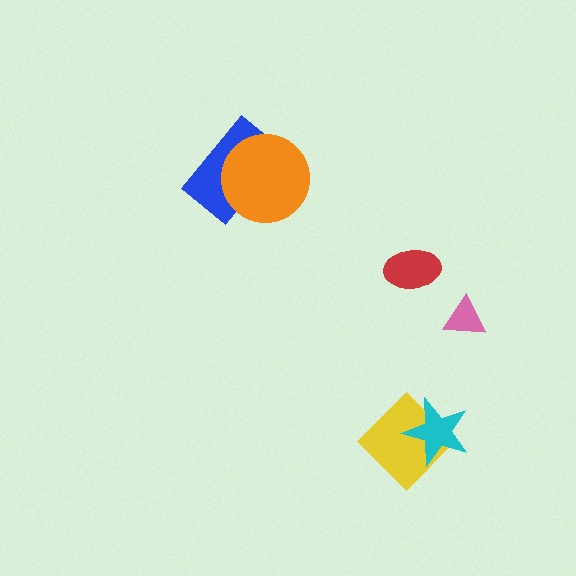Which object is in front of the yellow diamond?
The cyan star is in front of the yellow diamond.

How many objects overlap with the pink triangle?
0 objects overlap with the pink triangle.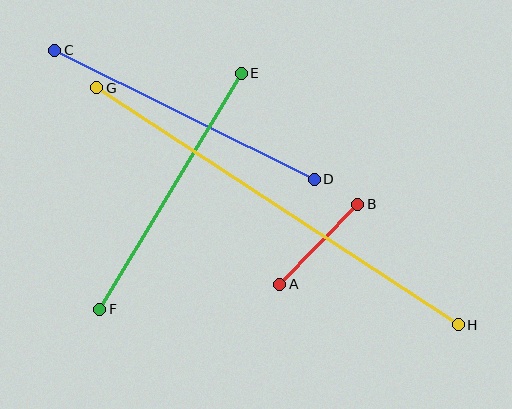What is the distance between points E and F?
The distance is approximately 275 pixels.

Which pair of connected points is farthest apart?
Points G and H are farthest apart.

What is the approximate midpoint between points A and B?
The midpoint is at approximately (319, 244) pixels.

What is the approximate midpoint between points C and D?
The midpoint is at approximately (184, 115) pixels.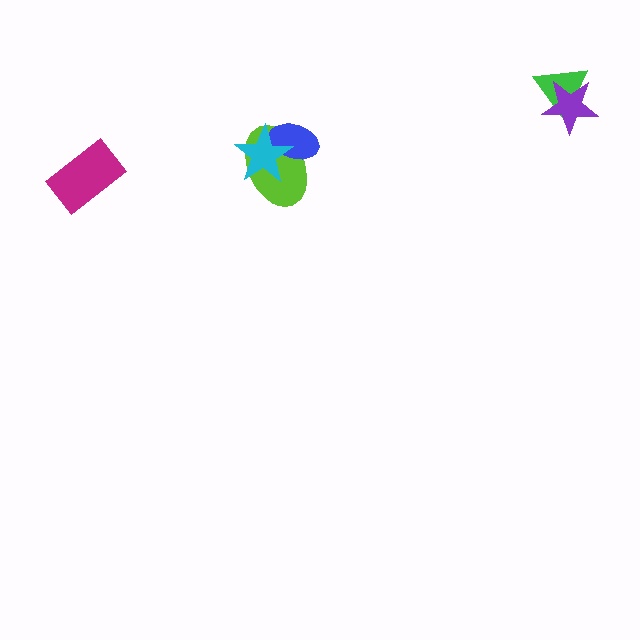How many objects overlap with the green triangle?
1 object overlaps with the green triangle.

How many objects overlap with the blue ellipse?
2 objects overlap with the blue ellipse.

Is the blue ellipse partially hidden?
Yes, it is partially covered by another shape.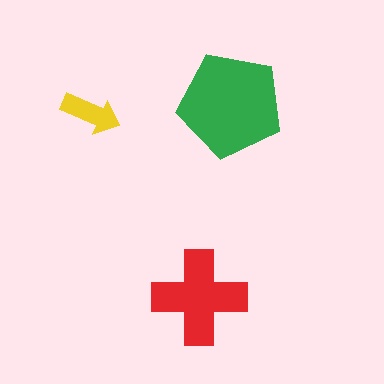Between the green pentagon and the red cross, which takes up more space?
The green pentagon.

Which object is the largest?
The green pentagon.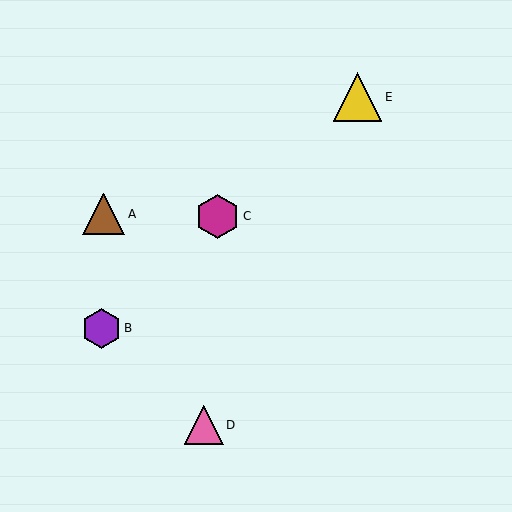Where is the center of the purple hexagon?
The center of the purple hexagon is at (102, 328).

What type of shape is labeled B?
Shape B is a purple hexagon.